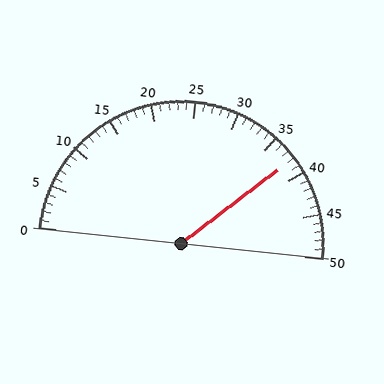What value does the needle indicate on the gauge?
The needle indicates approximately 38.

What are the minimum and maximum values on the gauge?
The gauge ranges from 0 to 50.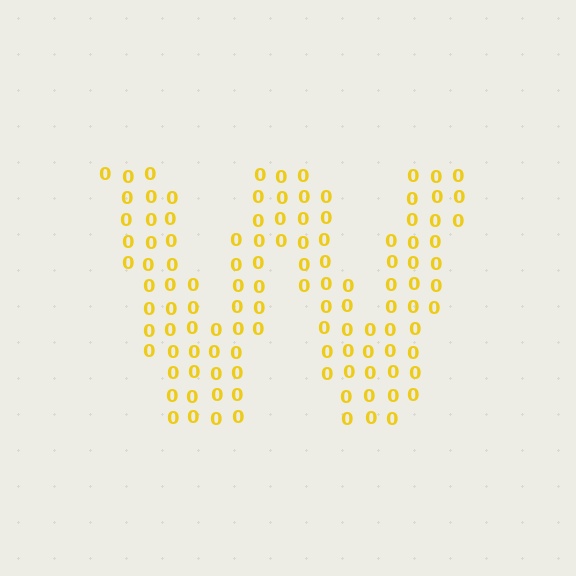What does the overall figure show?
The overall figure shows the letter W.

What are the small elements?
The small elements are digit 0's.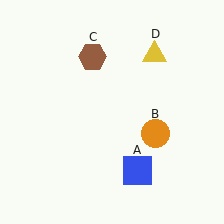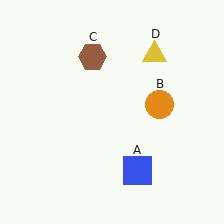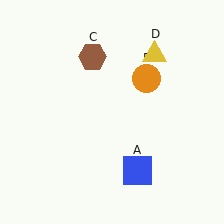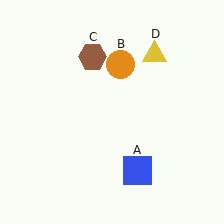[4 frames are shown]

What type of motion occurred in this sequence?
The orange circle (object B) rotated counterclockwise around the center of the scene.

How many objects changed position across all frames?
1 object changed position: orange circle (object B).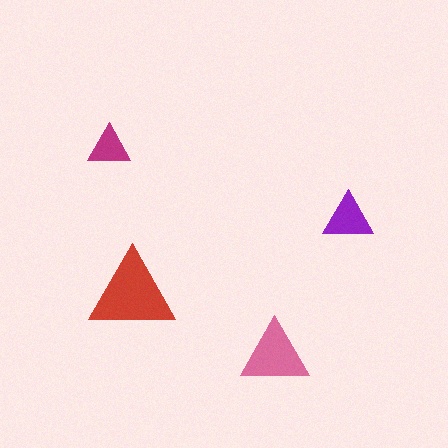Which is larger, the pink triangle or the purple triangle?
The pink one.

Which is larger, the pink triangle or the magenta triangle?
The pink one.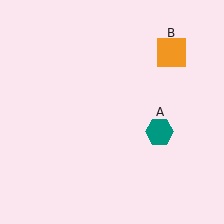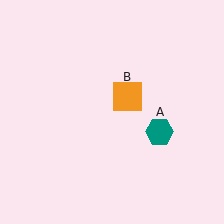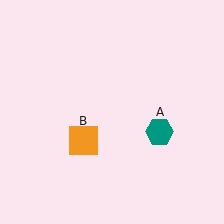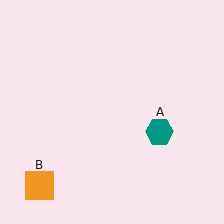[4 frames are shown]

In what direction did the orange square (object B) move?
The orange square (object B) moved down and to the left.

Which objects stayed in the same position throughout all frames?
Teal hexagon (object A) remained stationary.